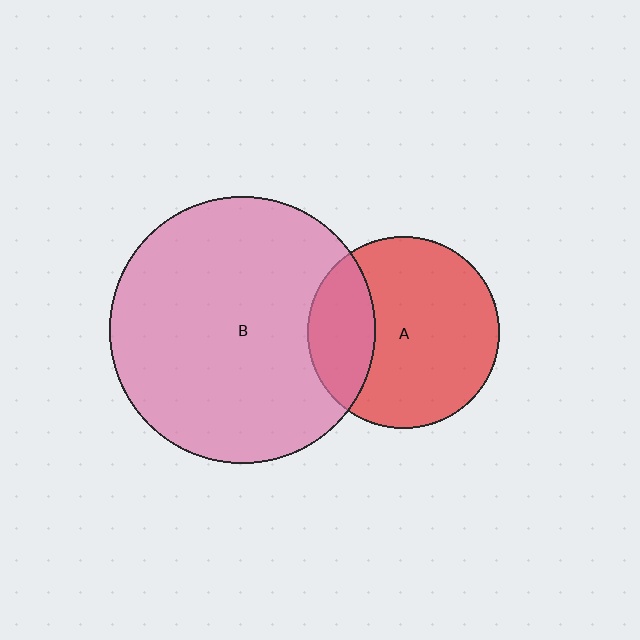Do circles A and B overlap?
Yes.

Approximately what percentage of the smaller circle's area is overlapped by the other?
Approximately 25%.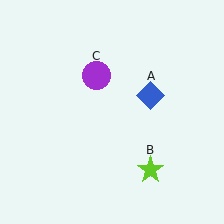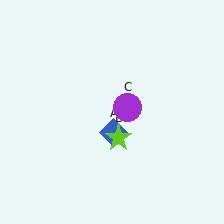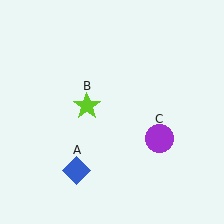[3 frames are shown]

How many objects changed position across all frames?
3 objects changed position: blue diamond (object A), lime star (object B), purple circle (object C).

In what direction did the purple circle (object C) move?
The purple circle (object C) moved down and to the right.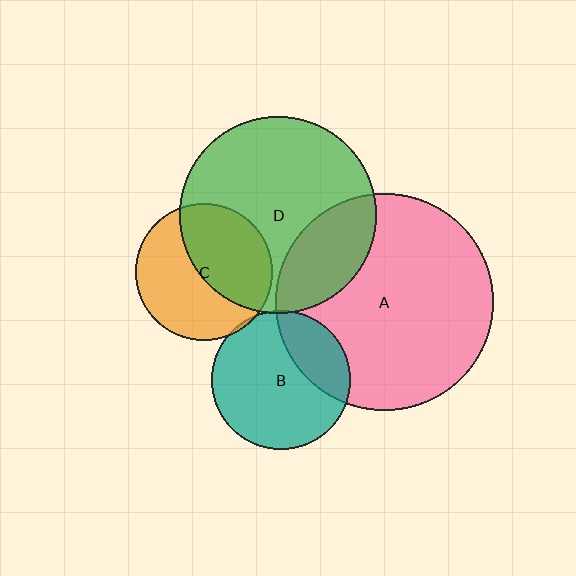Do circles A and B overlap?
Yes.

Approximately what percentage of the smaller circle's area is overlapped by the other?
Approximately 25%.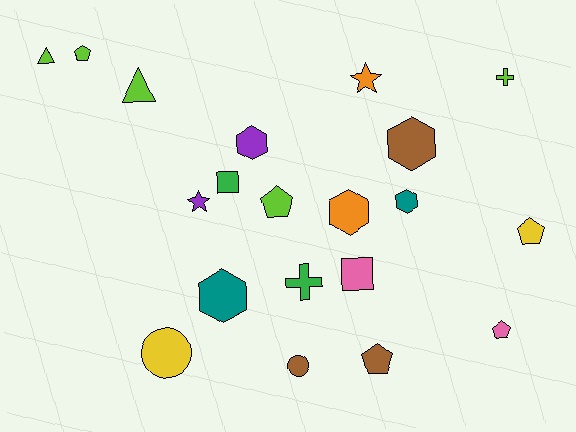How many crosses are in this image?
There are 2 crosses.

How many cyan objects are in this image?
There are no cyan objects.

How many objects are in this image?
There are 20 objects.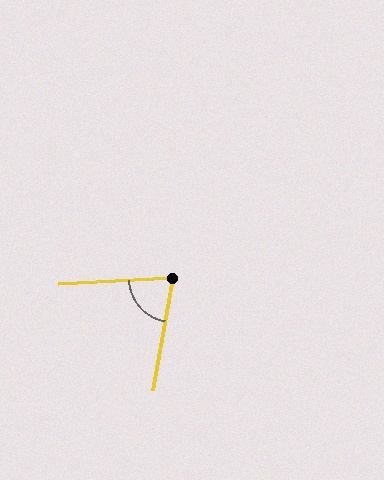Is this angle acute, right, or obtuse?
It is acute.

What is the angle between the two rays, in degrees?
Approximately 77 degrees.